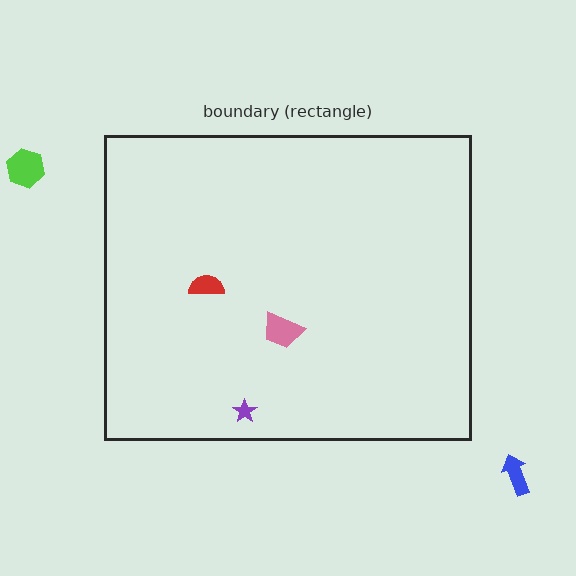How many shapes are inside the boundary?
3 inside, 2 outside.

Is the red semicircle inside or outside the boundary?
Inside.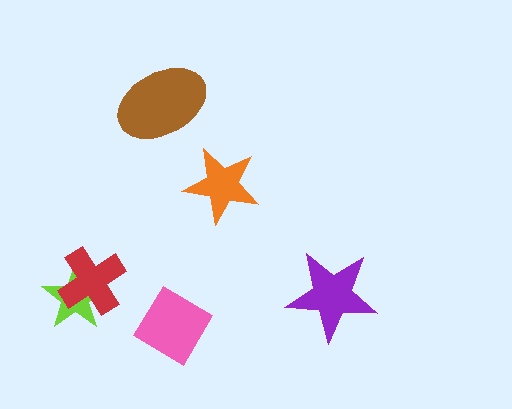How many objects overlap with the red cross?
1 object overlaps with the red cross.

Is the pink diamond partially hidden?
No, no other shape covers it.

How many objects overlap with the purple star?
0 objects overlap with the purple star.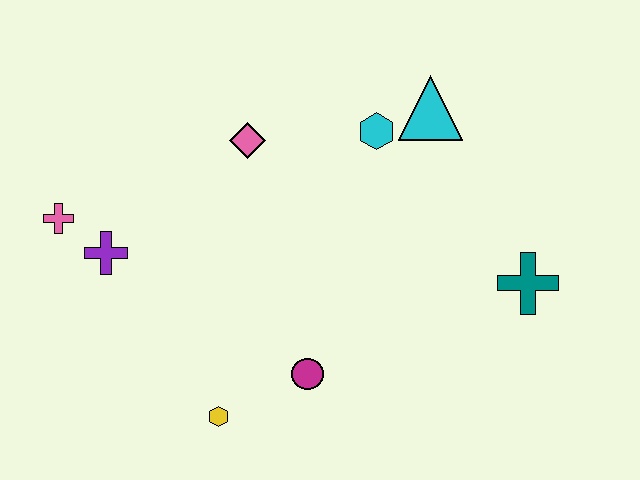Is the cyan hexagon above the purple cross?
Yes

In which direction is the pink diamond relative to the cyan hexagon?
The pink diamond is to the left of the cyan hexagon.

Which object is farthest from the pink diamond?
The teal cross is farthest from the pink diamond.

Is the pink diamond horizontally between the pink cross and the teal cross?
Yes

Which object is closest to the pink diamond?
The cyan hexagon is closest to the pink diamond.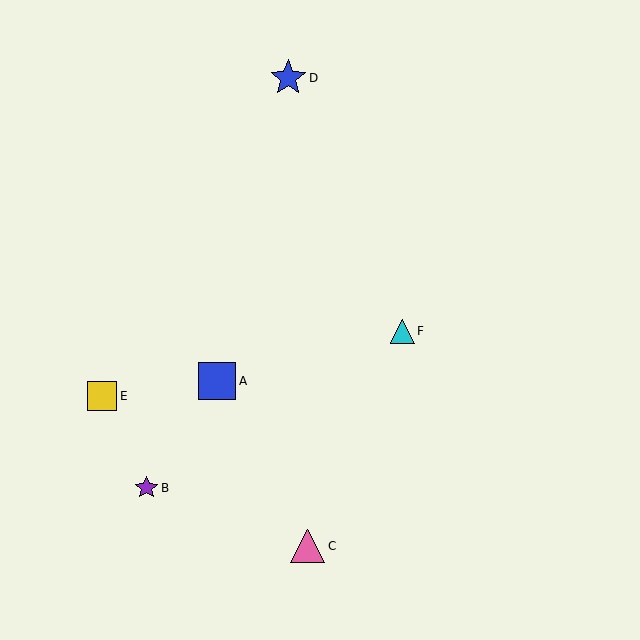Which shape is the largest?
The blue square (labeled A) is the largest.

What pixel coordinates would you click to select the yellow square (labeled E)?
Click at (102, 396) to select the yellow square E.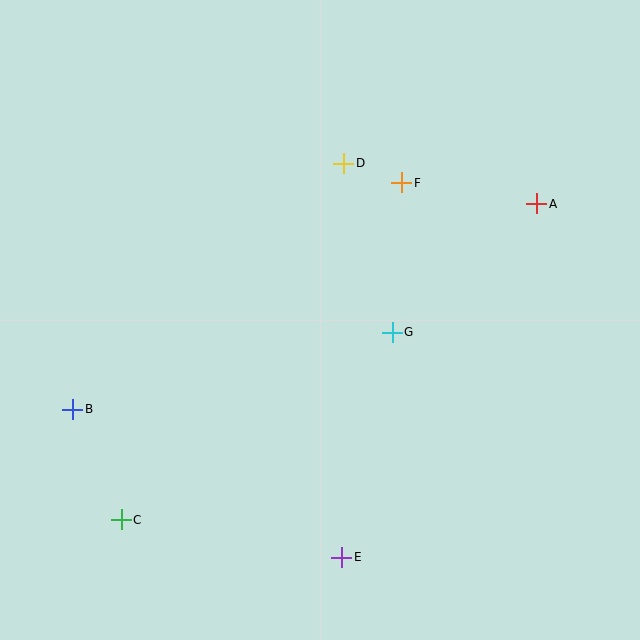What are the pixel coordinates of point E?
Point E is at (342, 557).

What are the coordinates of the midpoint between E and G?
The midpoint between E and G is at (367, 445).